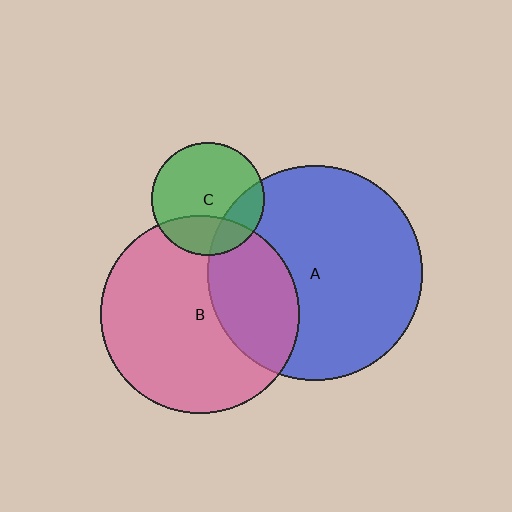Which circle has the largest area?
Circle A (blue).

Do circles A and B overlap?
Yes.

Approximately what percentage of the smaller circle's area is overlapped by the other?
Approximately 30%.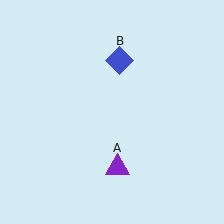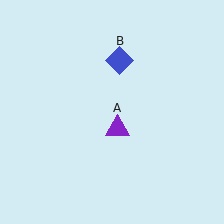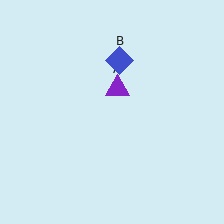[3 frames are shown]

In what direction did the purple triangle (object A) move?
The purple triangle (object A) moved up.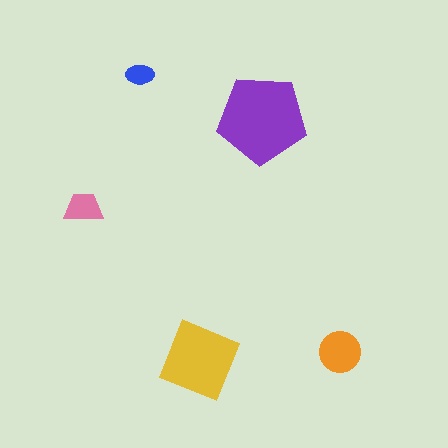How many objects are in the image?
There are 5 objects in the image.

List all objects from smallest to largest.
The blue ellipse, the pink trapezoid, the orange circle, the yellow diamond, the purple pentagon.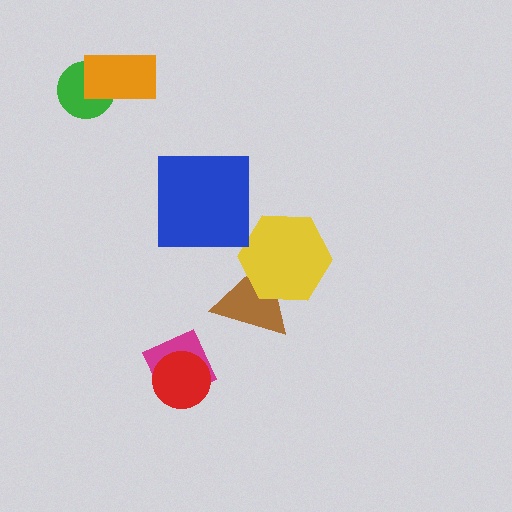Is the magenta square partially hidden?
Yes, it is partially covered by another shape.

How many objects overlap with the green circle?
1 object overlaps with the green circle.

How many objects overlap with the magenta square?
1 object overlaps with the magenta square.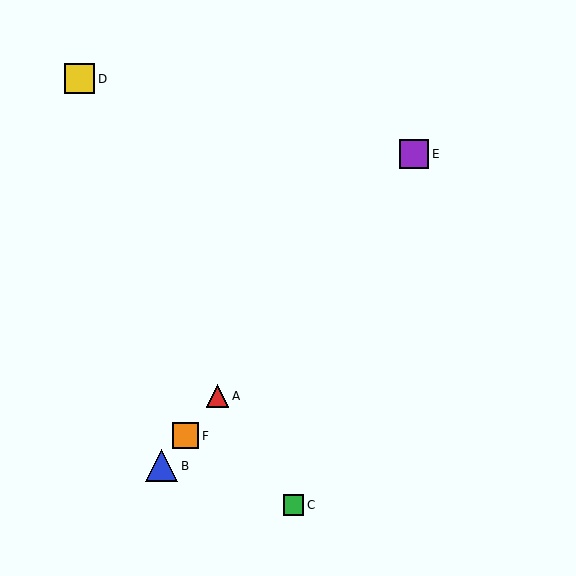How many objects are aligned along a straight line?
4 objects (A, B, E, F) are aligned along a straight line.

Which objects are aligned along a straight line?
Objects A, B, E, F are aligned along a straight line.